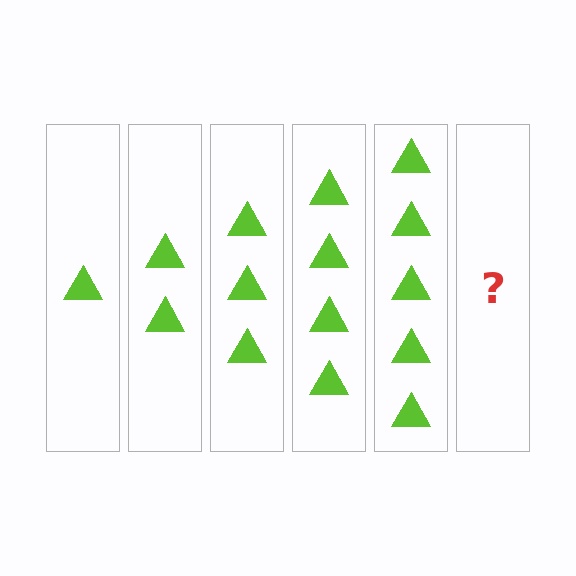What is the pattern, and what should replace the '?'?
The pattern is that each step adds one more triangle. The '?' should be 6 triangles.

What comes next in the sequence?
The next element should be 6 triangles.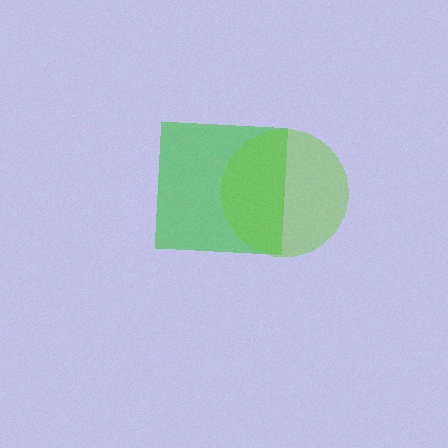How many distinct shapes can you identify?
There are 2 distinct shapes: a green square, a lime circle.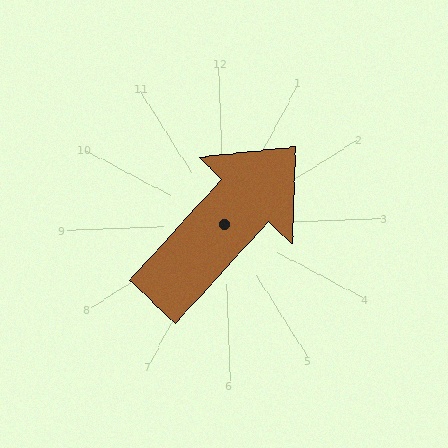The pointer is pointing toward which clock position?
Roughly 1 o'clock.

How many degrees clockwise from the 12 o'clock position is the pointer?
Approximately 45 degrees.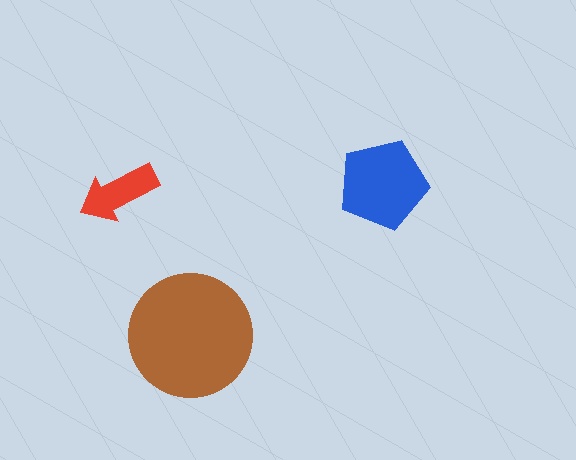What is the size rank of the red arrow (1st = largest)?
3rd.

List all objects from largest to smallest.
The brown circle, the blue pentagon, the red arrow.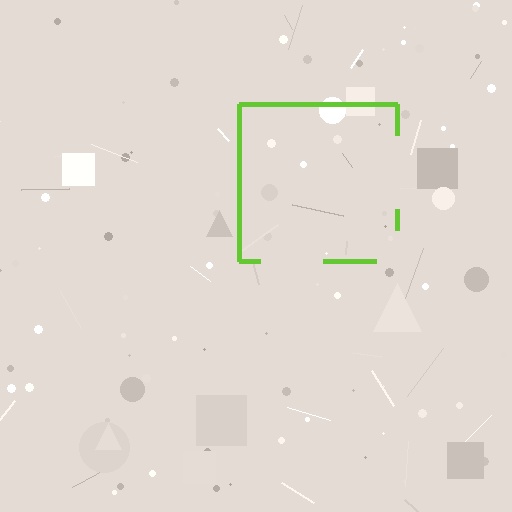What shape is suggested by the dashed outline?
The dashed outline suggests a square.